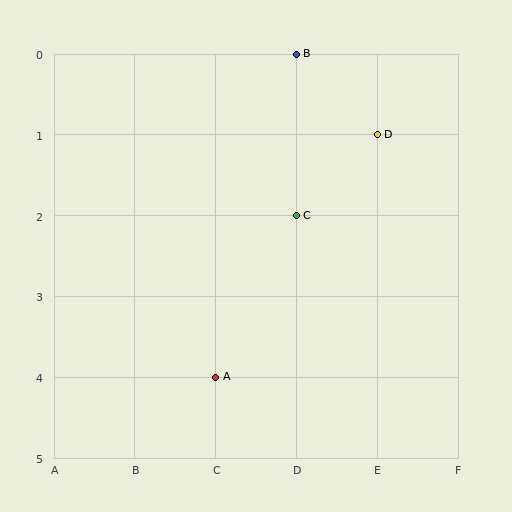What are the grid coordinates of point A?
Point A is at grid coordinates (C, 4).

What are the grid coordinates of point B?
Point B is at grid coordinates (D, 0).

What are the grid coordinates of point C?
Point C is at grid coordinates (D, 2).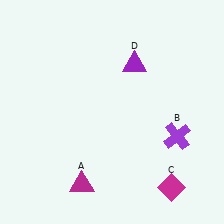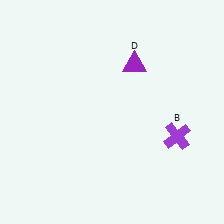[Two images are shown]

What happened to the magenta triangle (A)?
The magenta triangle (A) was removed in Image 2. It was in the bottom-left area of Image 1.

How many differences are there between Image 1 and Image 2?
There are 2 differences between the two images.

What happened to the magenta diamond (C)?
The magenta diamond (C) was removed in Image 2. It was in the bottom-right area of Image 1.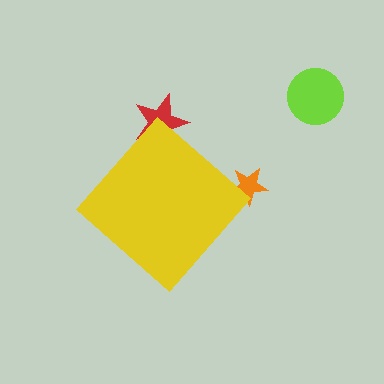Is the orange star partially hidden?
Yes, the orange star is partially hidden behind the yellow diamond.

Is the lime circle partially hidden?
No, the lime circle is fully visible.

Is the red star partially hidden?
Yes, the red star is partially hidden behind the yellow diamond.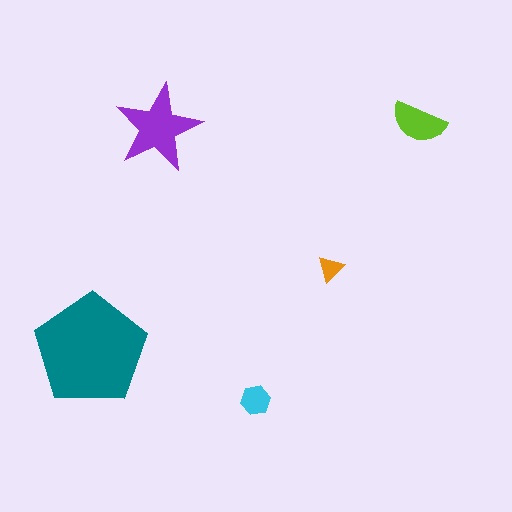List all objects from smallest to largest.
The orange triangle, the cyan hexagon, the lime semicircle, the purple star, the teal pentagon.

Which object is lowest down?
The cyan hexagon is bottommost.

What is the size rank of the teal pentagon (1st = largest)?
1st.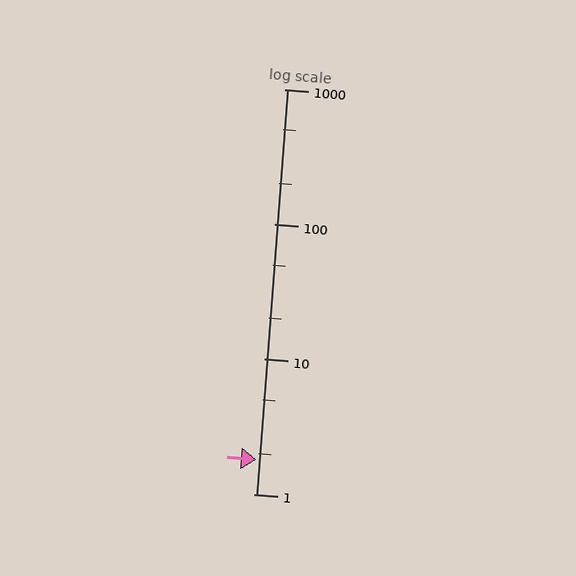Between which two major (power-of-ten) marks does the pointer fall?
The pointer is between 1 and 10.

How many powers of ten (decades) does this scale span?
The scale spans 3 decades, from 1 to 1000.